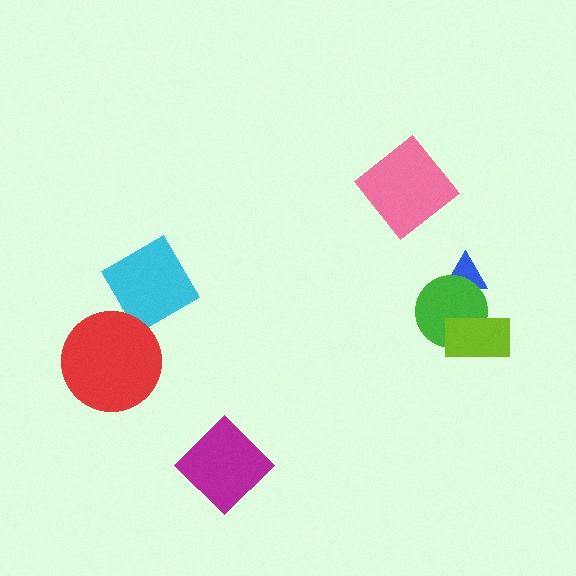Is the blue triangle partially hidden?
Yes, it is partially covered by another shape.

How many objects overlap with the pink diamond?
0 objects overlap with the pink diamond.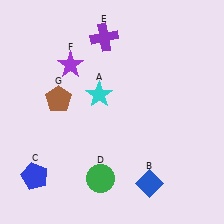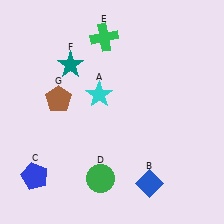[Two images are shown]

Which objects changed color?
E changed from purple to green. F changed from purple to teal.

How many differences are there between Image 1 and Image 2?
There are 2 differences between the two images.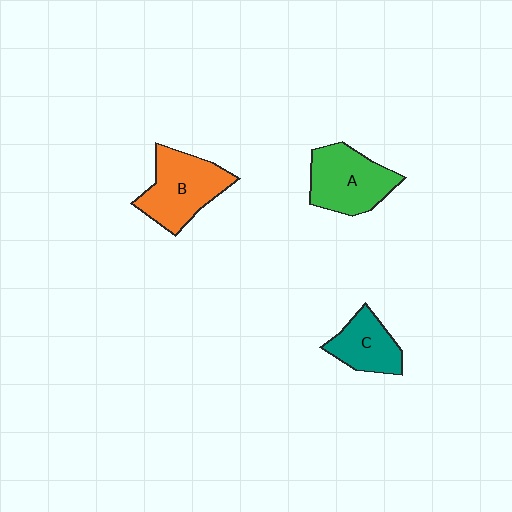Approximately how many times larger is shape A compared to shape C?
Approximately 1.4 times.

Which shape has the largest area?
Shape B (orange).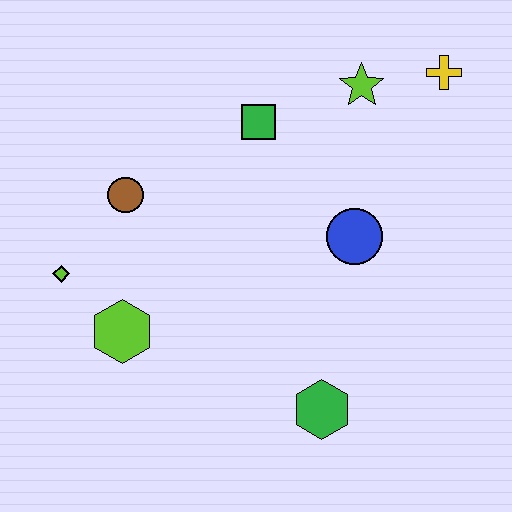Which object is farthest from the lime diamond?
The yellow cross is farthest from the lime diamond.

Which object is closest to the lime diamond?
The lime hexagon is closest to the lime diamond.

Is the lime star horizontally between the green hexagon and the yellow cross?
Yes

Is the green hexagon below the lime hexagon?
Yes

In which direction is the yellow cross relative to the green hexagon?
The yellow cross is above the green hexagon.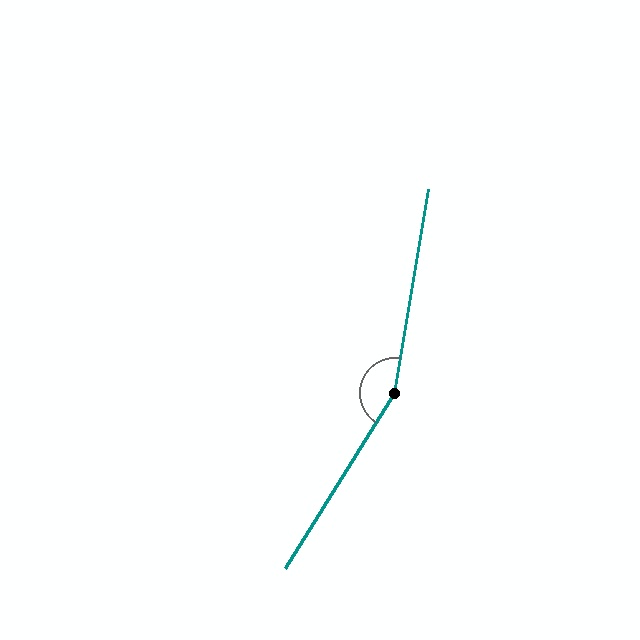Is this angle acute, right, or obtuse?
It is obtuse.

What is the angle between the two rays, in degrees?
Approximately 157 degrees.